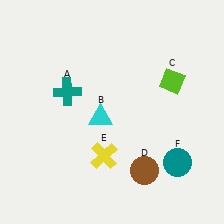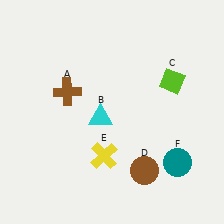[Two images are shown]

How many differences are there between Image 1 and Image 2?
There is 1 difference between the two images.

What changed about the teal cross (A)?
In Image 1, A is teal. In Image 2, it changed to brown.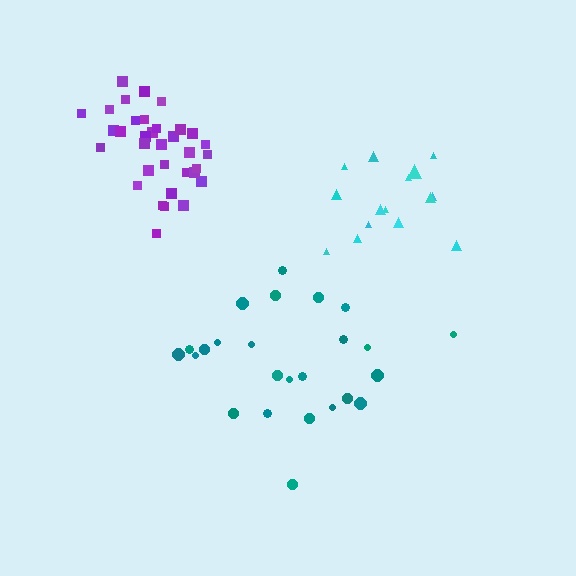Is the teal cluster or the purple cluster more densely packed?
Purple.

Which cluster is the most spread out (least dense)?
Teal.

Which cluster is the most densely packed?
Purple.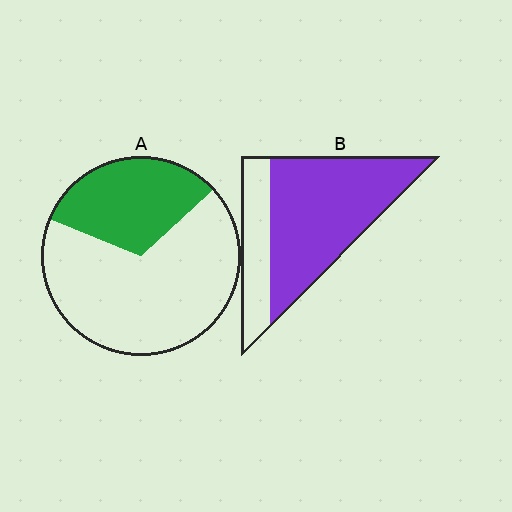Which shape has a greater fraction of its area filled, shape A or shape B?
Shape B.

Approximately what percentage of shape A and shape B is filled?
A is approximately 30% and B is approximately 75%.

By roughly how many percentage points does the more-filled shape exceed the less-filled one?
By roughly 40 percentage points (B over A).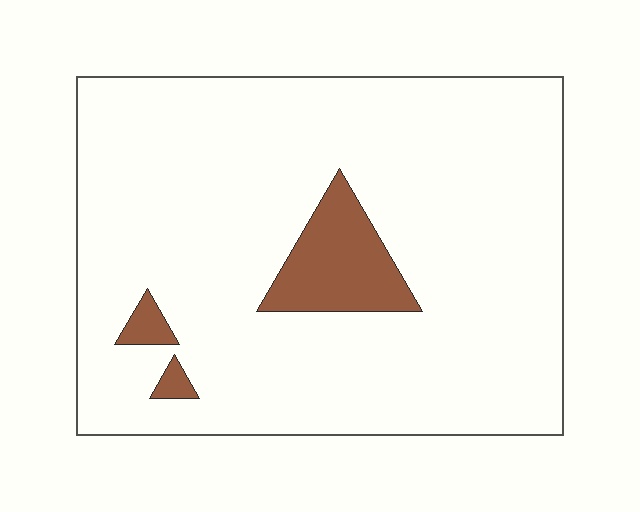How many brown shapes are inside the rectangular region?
3.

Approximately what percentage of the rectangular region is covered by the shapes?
Approximately 10%.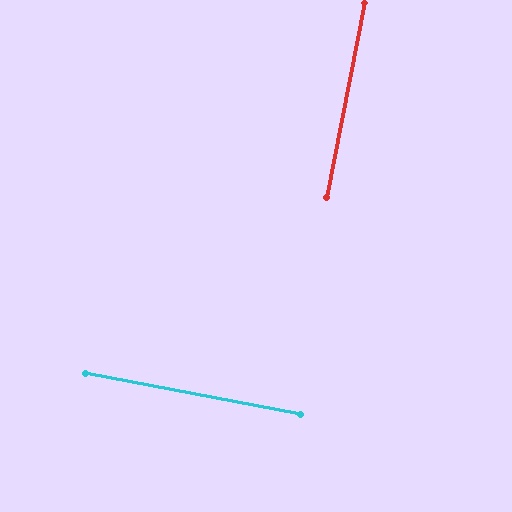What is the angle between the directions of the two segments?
Approximately 90 degrees.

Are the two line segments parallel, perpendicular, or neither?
Perpendicular — they meet at approximately 90°.